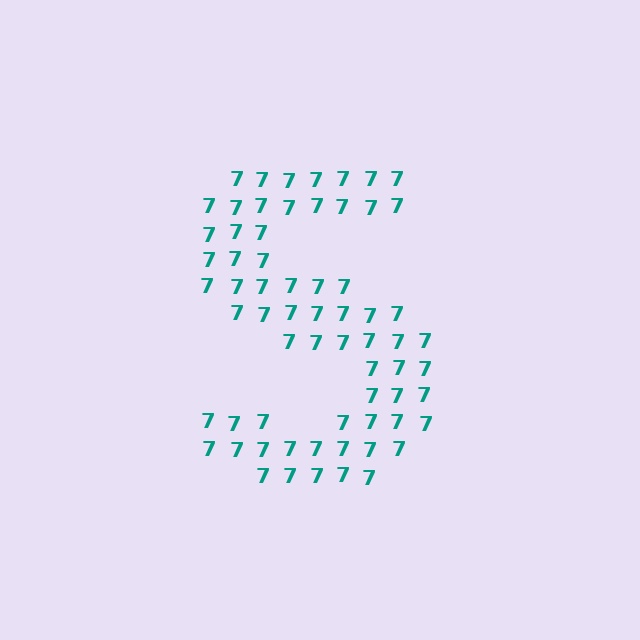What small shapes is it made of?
It is made of small digit 7's.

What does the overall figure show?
The overall figure shows the letter S.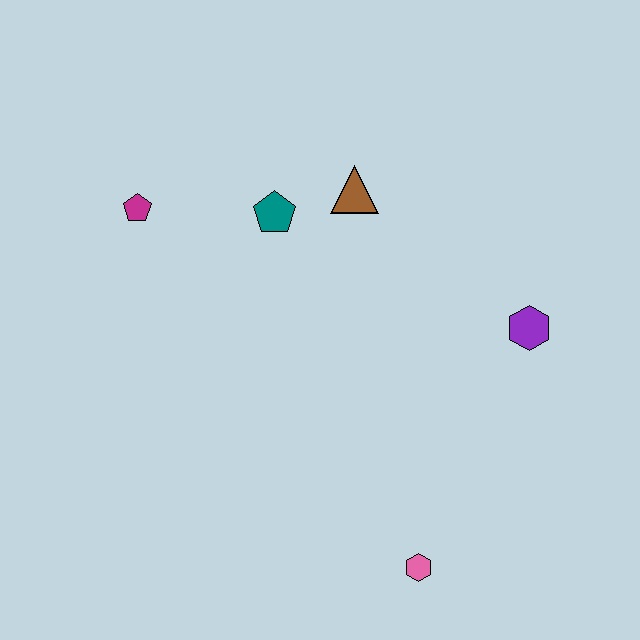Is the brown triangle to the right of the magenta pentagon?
Yes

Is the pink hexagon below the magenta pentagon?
Yes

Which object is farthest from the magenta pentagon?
The pink hexagon is farthest from the magenta pentagon.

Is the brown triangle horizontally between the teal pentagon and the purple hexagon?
Yes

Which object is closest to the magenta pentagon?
The teal pentagon is closest to the magenta pentagon.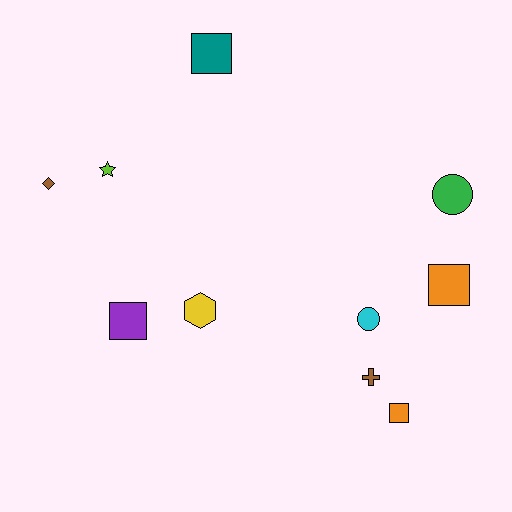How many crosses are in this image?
There is 1 cross.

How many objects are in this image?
There are 10 objects.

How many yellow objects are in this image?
There is 1 yellow object.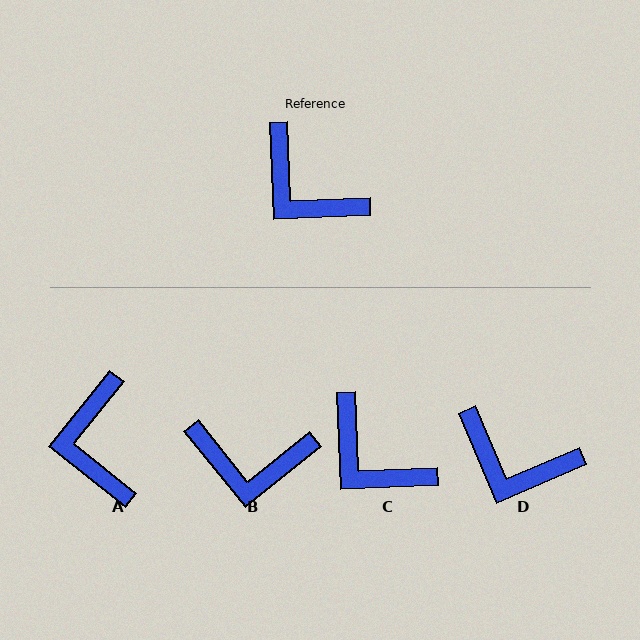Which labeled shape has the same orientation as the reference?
C.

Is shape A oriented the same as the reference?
No, it is off by about 41 degrees.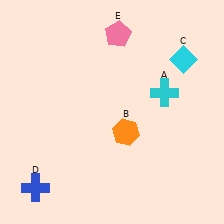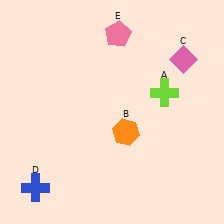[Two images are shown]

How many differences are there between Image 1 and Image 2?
There are 2 differences between the two images.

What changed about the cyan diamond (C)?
In Image 1, C is cyan. In Image 2, it changed to pink.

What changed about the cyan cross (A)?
In Image 1, A is cyan. In Image 2, it changed to lime.